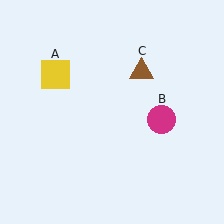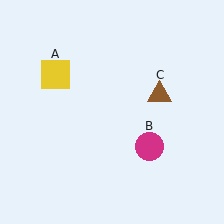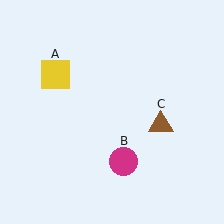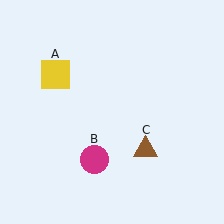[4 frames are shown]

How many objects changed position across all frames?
2 objects changed position: magenta circle (object B), brown triangle (object C).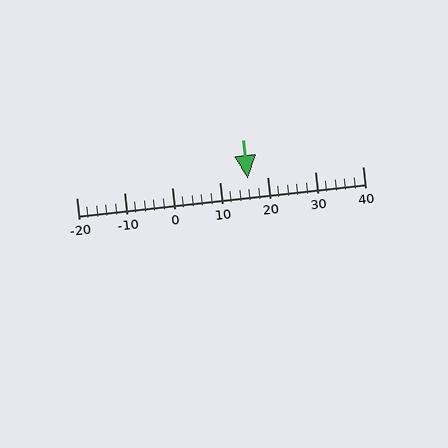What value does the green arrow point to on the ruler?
The green arrow points to approximately 16.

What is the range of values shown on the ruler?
The ruler shows values from -20 to 40.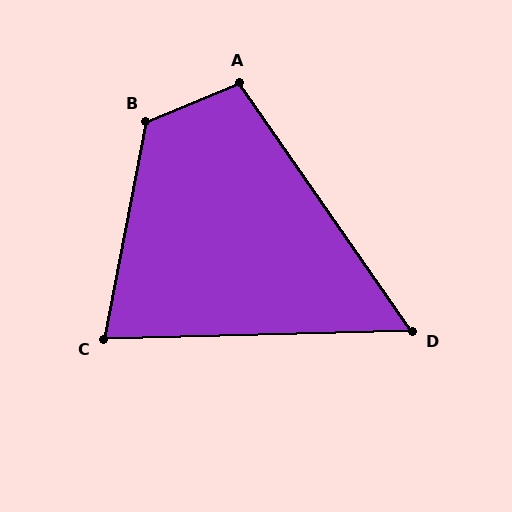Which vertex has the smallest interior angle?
D, at approximately 57 degrees.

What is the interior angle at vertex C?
Approximately 78 degrees (acute).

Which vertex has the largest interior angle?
B, at approximately 123 degrees.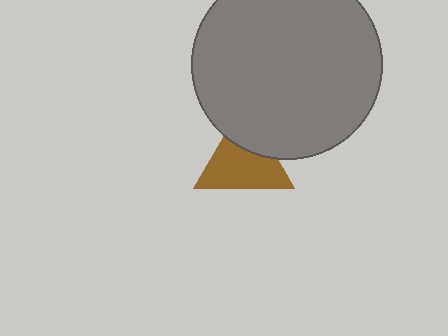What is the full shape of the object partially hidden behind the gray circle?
The partially hidden object is a brown triangle.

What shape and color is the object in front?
The object in front is a gray circle.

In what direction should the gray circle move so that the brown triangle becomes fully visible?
The gray circle should move up. That is the shortest direction to clear the overlap and leave the brown triangle fully visible.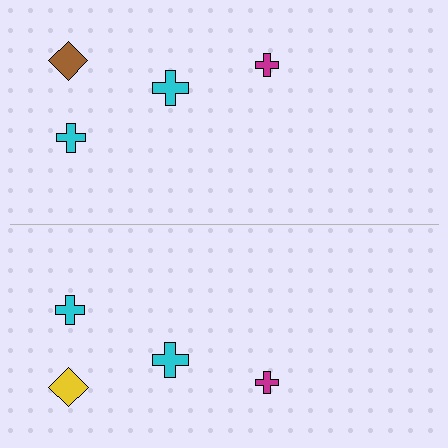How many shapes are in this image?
There are 8 shapes in this image.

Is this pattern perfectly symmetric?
No, the pattern is not perfectly symmetric. The yellow diamond on the bottom side breaks the symmetry — its mirror counterpart is brown.